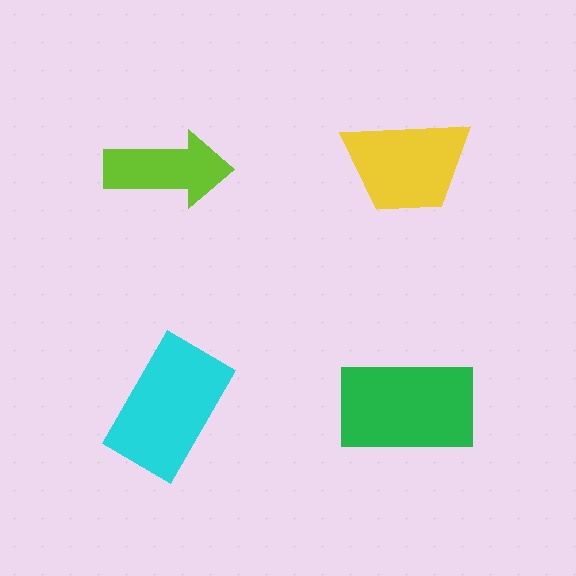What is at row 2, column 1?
A cyan rectangle.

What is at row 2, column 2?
A green rectangle.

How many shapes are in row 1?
2 shapes.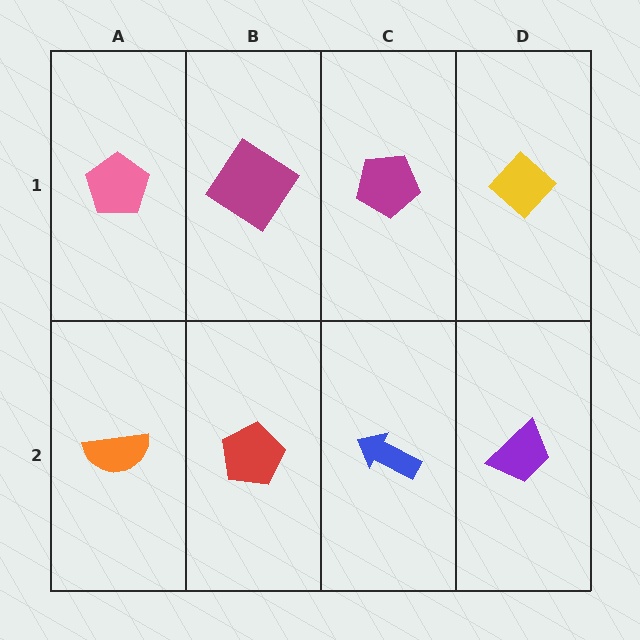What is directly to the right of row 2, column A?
A red pentagon.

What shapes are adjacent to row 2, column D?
A yellow diamond (row 1, column D), a blue arrow (row 2, column C).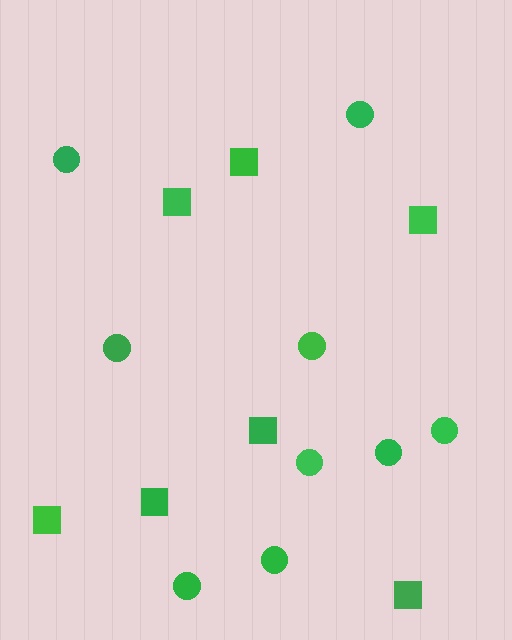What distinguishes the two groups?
There are 2 groups: one group of circles (9) and one group of squares (7).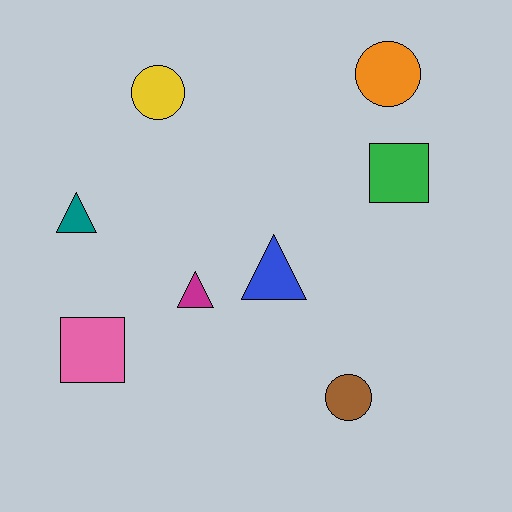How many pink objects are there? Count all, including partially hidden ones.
There is 1 pink object.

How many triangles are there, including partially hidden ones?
There are 3 triangles.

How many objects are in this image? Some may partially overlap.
There are 8 objects.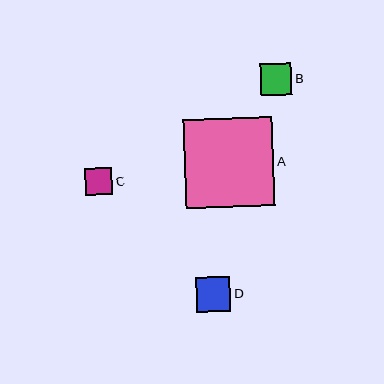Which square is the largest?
Square A is the largest with a size of approximately 89 pixels.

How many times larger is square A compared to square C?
Square A is approximately 3.2 times the size of square C.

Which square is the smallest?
Square C is the smallest with a size of approximately 28 pixels.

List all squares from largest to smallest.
From largest to smallest: A, D, B, C.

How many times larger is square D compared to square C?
Square D is approximately 1.3 times the size of square C.